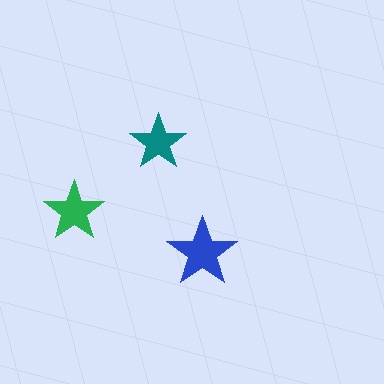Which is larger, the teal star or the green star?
The green one.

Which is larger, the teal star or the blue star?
The blue one.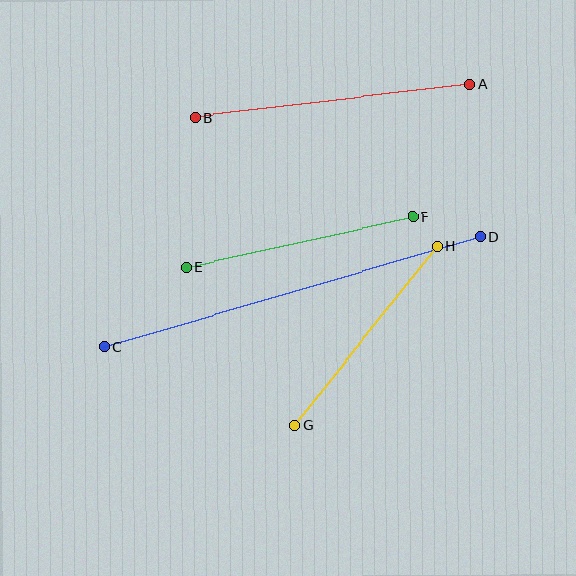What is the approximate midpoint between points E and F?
The midpoint is at approximately (299, 242) pixels.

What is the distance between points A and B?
The distance is approximately 276 pixels.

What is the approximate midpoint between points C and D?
The midpoint is at approximately (292, 292) pixels.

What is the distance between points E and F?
The distance is approximately 232 pixels.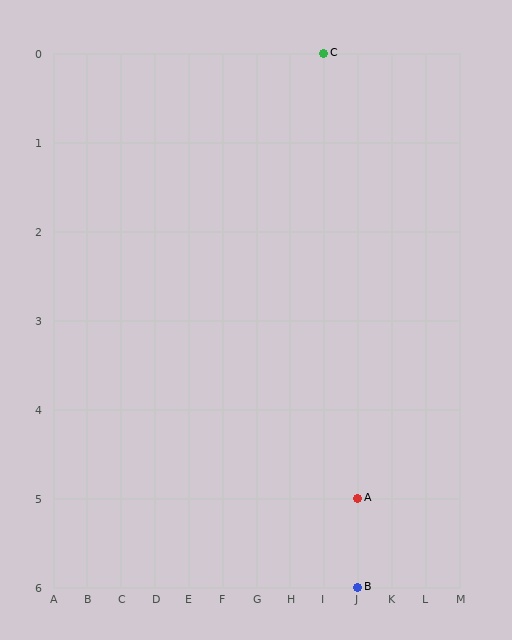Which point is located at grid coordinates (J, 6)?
Point B is at (J, 6).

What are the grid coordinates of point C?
Point C is at grid coordinates (I, 0).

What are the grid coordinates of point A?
Point A is at grid coordinates (J, 5).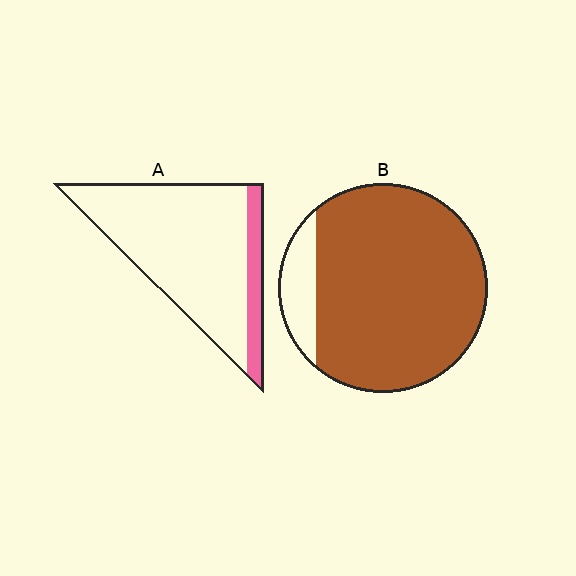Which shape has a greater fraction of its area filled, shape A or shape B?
Shape B.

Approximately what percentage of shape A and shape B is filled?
A is approximately 15% and B is approximately 90%.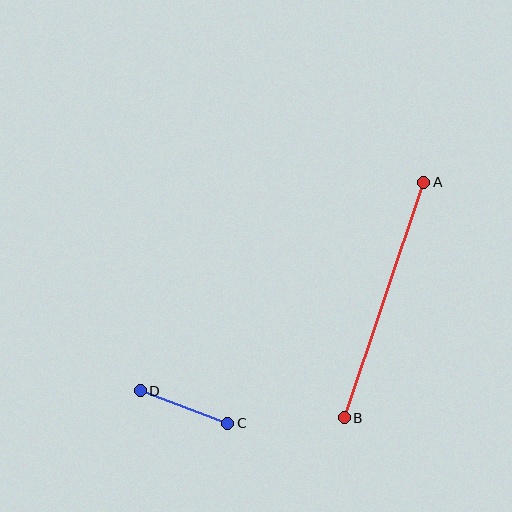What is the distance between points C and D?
The distance is approximately 93 pixels.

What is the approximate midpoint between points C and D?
The midpoint is at approximately (184, 407) pixels.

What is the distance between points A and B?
The distance is approximately 248 pixels.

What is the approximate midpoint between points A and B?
The midpoint is at approximately (384, 300) pixels.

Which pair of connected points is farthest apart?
Points A and B are farthest apart.